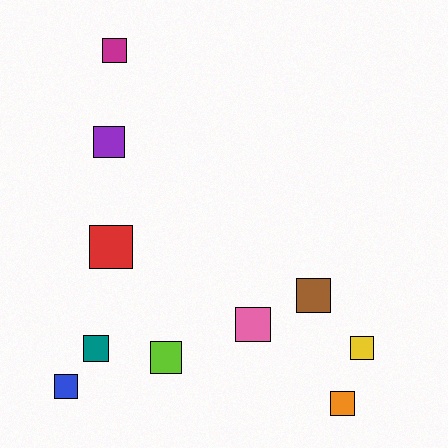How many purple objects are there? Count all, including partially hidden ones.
There is 1 purple object.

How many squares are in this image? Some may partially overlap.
There are 10 squares.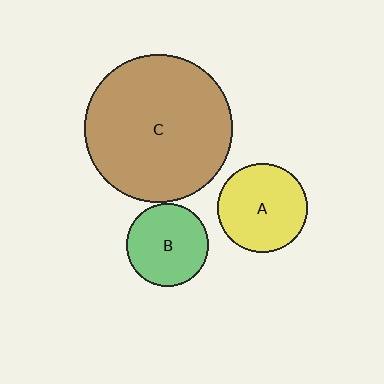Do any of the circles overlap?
No, none of the circles overlap.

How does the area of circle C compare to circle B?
Approximately 3.2 times.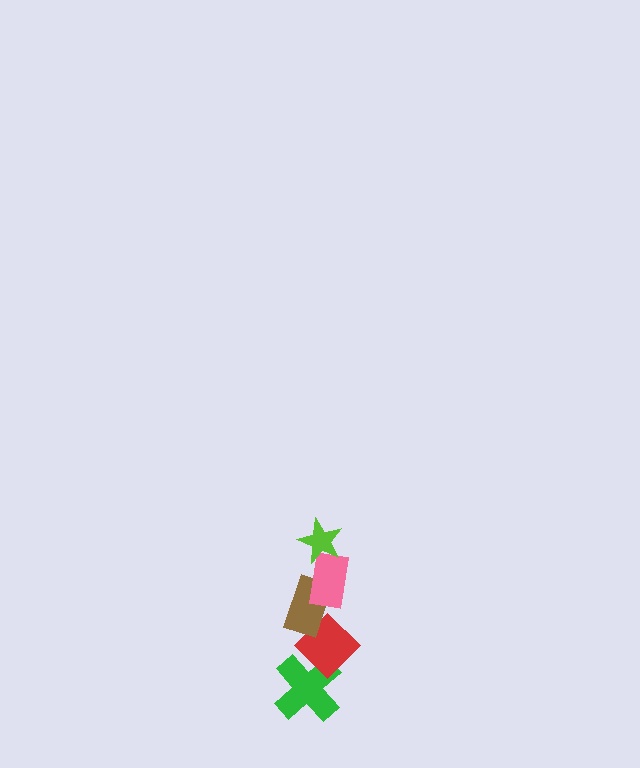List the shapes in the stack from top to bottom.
From top to bottom: the lime star, the pink rectangle, the brown rectangle, the red diamond, the green cross.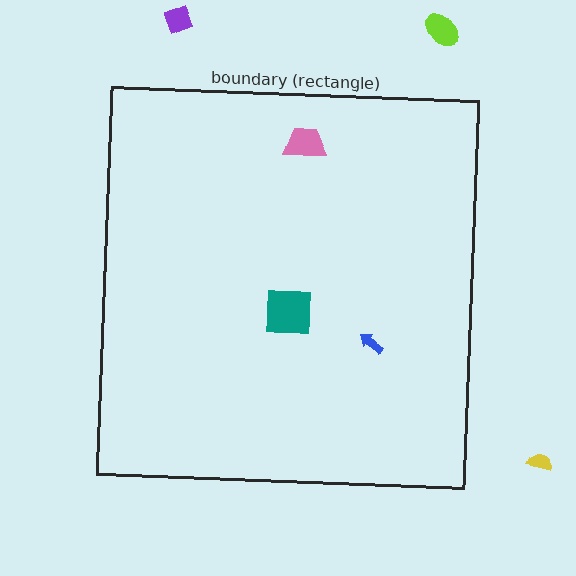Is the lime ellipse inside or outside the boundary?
Outside.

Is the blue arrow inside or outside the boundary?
Inside.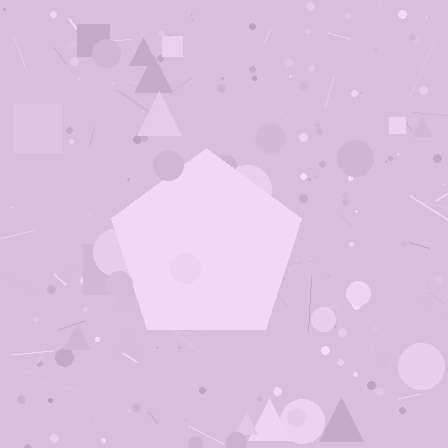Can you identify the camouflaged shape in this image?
The camouflaged shape is a pentagon.